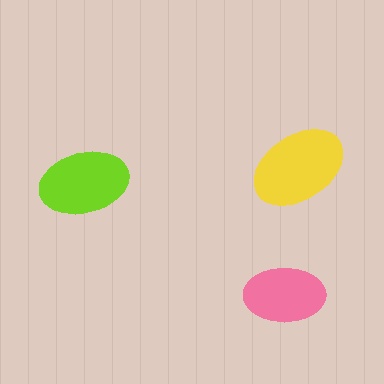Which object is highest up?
The yellow ellipse is topmost.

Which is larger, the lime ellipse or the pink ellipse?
The lime one.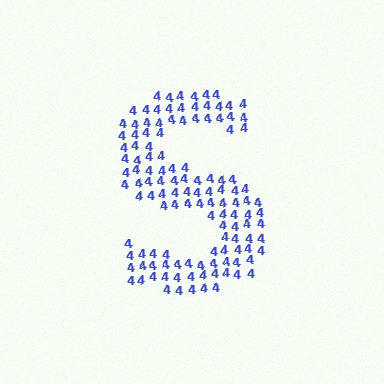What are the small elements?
The small elements are digit 4's.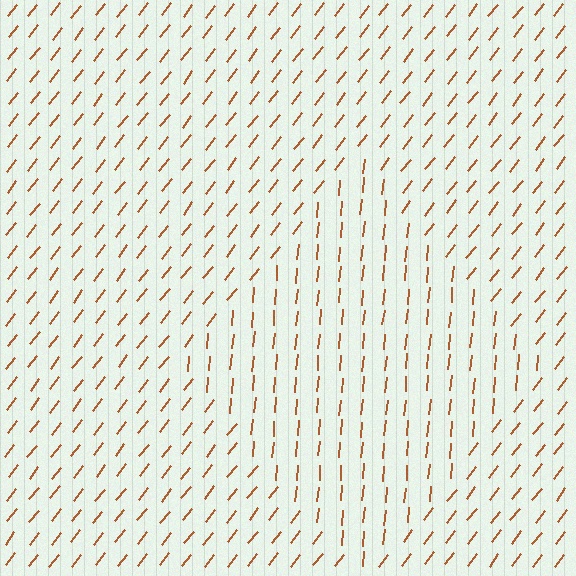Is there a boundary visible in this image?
Yes, there is a texture boundary formed by a change in line orientation.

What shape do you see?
I see a diamond.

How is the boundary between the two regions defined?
The boundary is defined purely by a change in line orientation (approximately 33 degrees difference). All lines are the same color and thickness.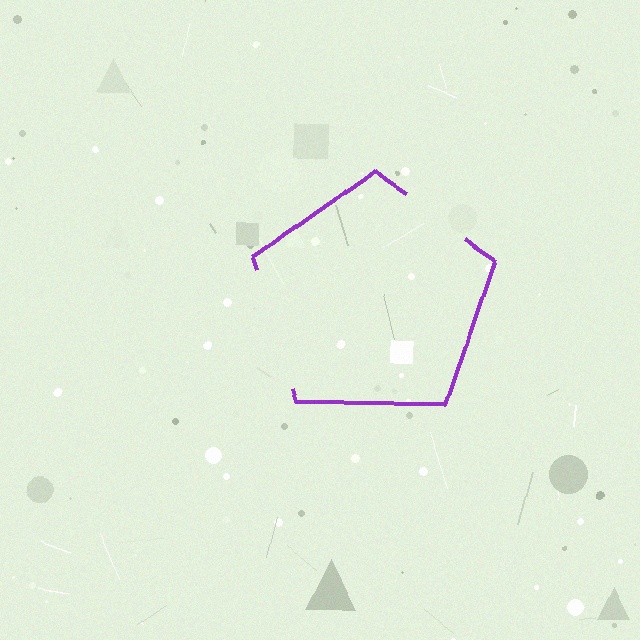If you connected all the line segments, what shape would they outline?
They would outline a pentagon.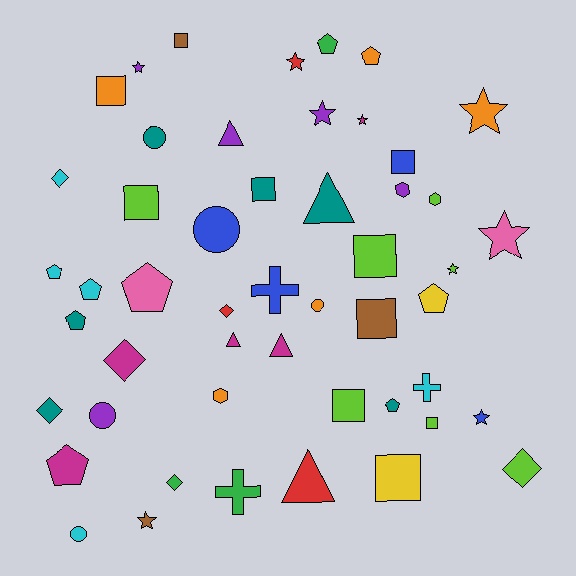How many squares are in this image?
There are 10 squares.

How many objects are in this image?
There are 50 objects.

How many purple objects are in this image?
There are 5 purple objects.